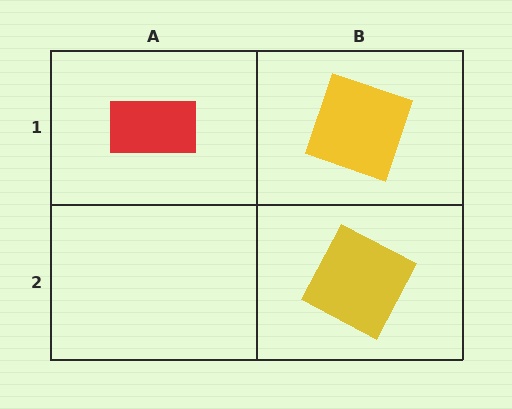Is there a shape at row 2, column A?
No, that cell is empty.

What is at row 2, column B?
A yellow square.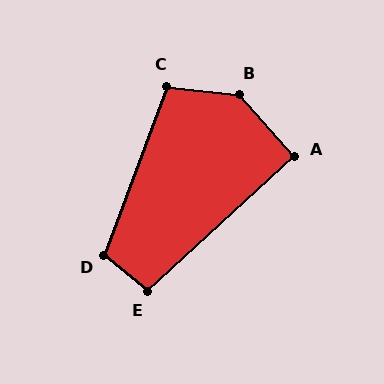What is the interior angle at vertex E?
Approximately 98 degrees (obtuse).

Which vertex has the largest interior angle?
B, at approximately 138 degrees.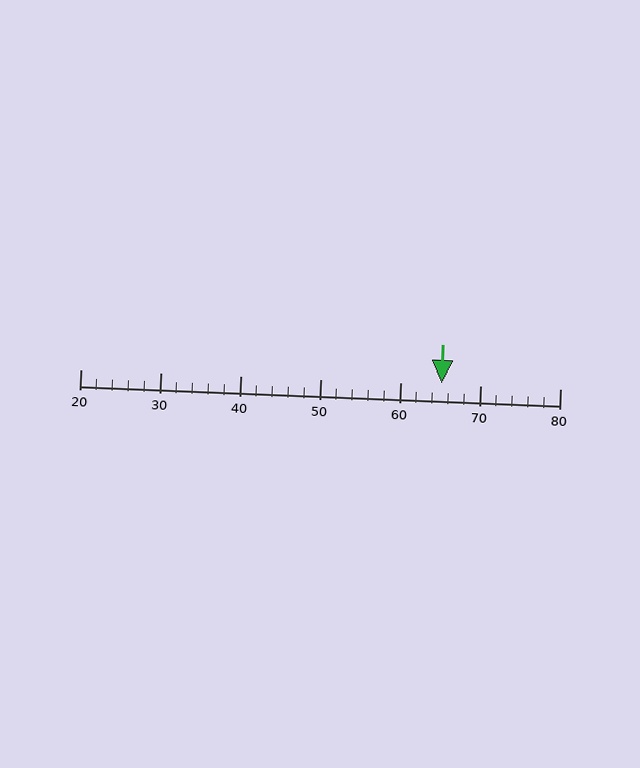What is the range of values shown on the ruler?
The ruler shows values from 20 to 80.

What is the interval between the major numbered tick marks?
The major tick marks are spaced 10 units apart.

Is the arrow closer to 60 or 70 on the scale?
The arrow is closer to 70.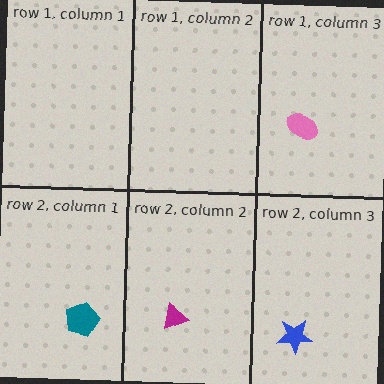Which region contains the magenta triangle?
The row 2, column 2 region.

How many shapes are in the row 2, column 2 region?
1.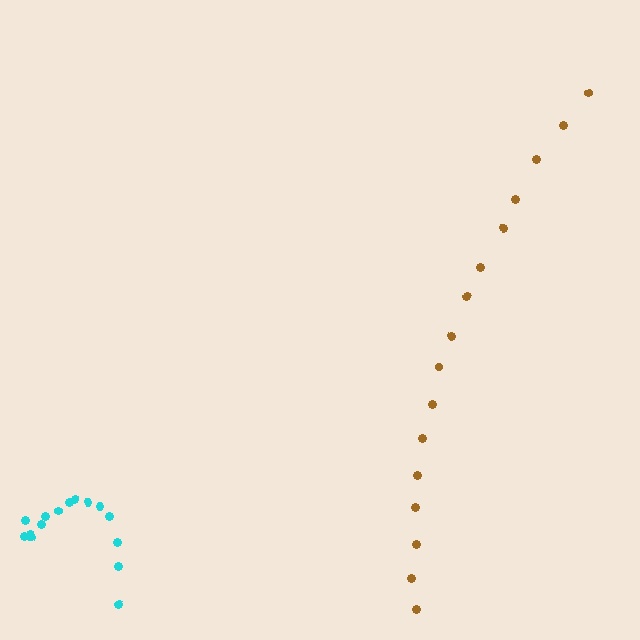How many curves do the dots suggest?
There are 2 distinct paths.